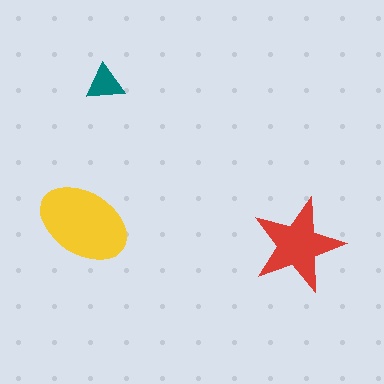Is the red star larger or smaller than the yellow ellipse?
Smaller.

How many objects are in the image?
There are 3 objects in the image.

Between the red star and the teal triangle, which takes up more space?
The red star.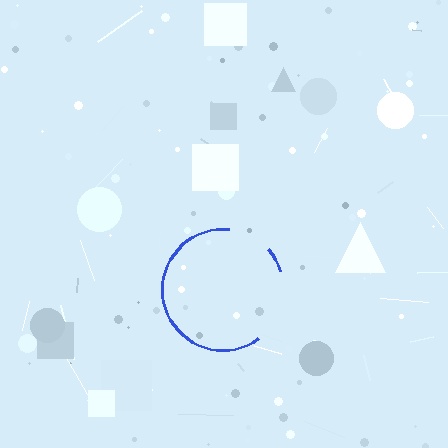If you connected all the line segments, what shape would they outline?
They would outline a circle.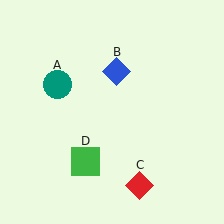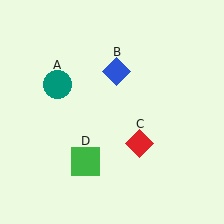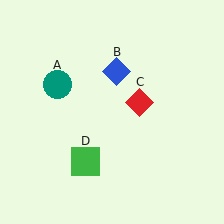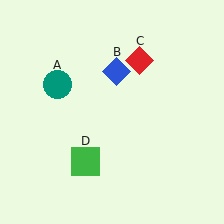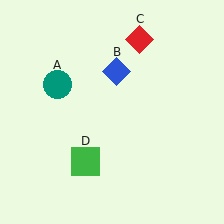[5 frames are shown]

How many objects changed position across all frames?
1 object changed position: red diamond (object C).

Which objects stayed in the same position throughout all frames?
Teal circle (object A) and blue diamond (object B) and green square (object D) remained stationary.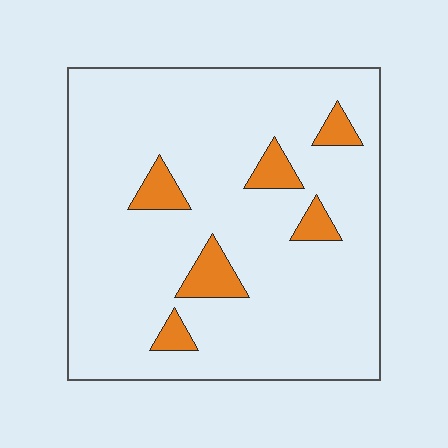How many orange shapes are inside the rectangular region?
6.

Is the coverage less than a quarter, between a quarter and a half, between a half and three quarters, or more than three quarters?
Less than a quarter.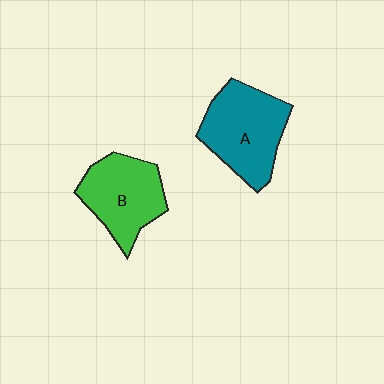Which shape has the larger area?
Shape A (teal).